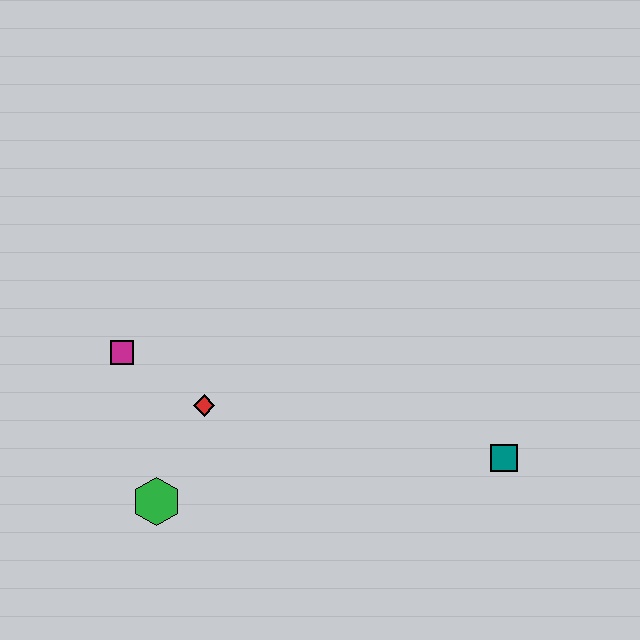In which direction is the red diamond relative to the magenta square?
The red diamond is to the right of the magenta square.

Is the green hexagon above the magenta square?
No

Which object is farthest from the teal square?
The magenta square is farthest from the teal square.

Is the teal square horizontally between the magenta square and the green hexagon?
No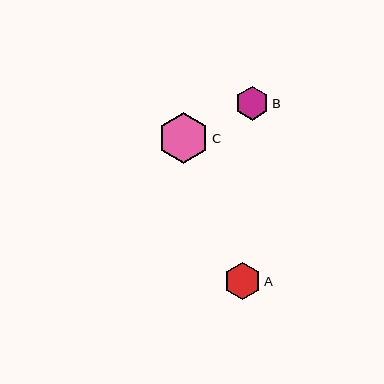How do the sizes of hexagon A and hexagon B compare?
Hexagon A and hexagon B are approximately the same size.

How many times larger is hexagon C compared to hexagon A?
Hexagon C is approximately 1.4 times the size of hexagon A.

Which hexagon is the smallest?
Hexagon B is the smallest with a size of approximately 34 pixels.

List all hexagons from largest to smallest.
From largest to smallest: C, A, B.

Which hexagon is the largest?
Hexagon C is the largest with a size of approximately 51 pixels.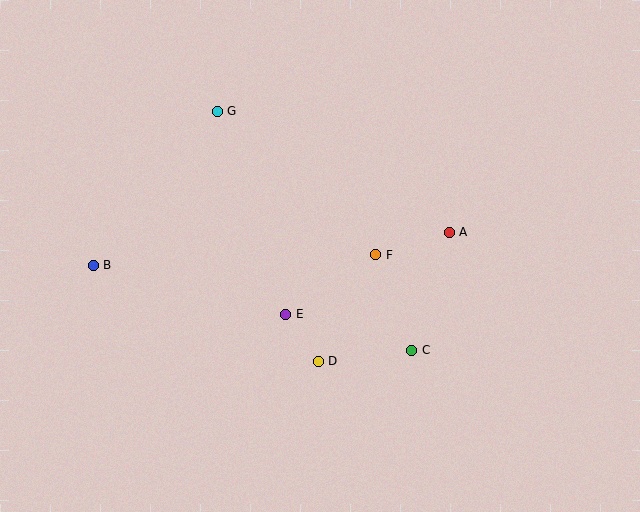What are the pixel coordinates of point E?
Point E is at (286, 314).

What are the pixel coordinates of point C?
Point C is at (412, 350).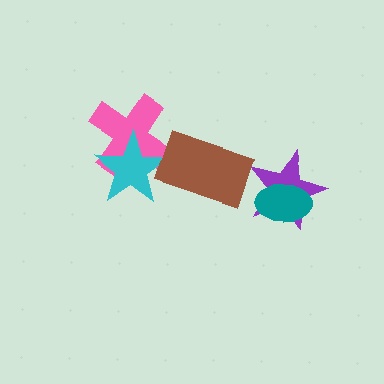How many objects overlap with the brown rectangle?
1 object overlaps with the brown rectangle.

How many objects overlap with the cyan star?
2 objects overlap with the cyan star.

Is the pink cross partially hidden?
Yes, it is partially covered by another shape.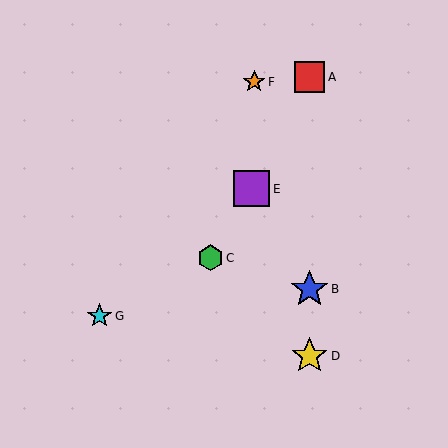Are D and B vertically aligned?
Yes, both are at x≈310.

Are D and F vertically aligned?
No, D is at x≈310 and F is at x≈254.